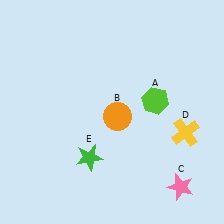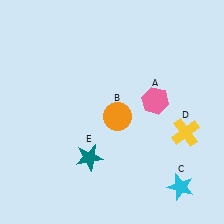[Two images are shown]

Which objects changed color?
A changed from lime to pink. C changed from pink to cyan. E changed from green to teal.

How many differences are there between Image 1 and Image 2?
There are 3 differences between the two images.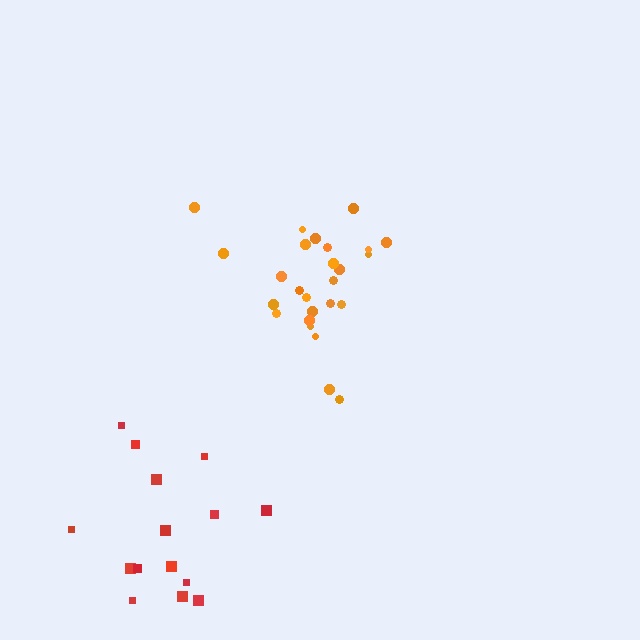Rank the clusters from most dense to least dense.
orange, red.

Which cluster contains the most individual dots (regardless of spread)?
Orange (26).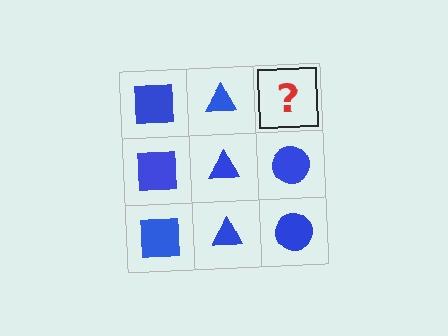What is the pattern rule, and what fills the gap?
The rule is that each column has a consistent shape. The gap should be filled with a blue circle.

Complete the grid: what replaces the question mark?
The question mark should be replaced with a blue circle.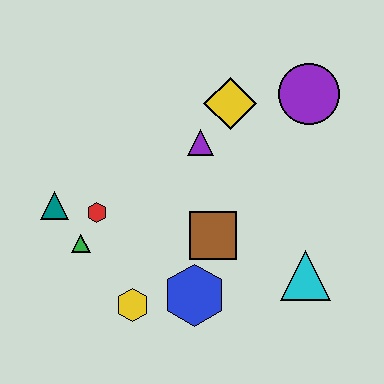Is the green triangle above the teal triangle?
No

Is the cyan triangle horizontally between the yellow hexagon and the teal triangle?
No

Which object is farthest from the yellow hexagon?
The purple circle is farthest from the yellow hexagon.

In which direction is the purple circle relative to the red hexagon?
The purple circle is to the right of the red hexagon.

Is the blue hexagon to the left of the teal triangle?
No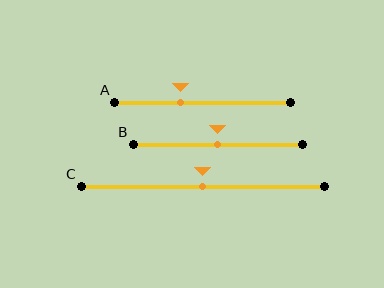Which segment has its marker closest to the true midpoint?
Segment B has its marker closest to the true midpoint.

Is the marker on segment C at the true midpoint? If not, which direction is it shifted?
Yes, the marker on segment C is at the true midpoint.